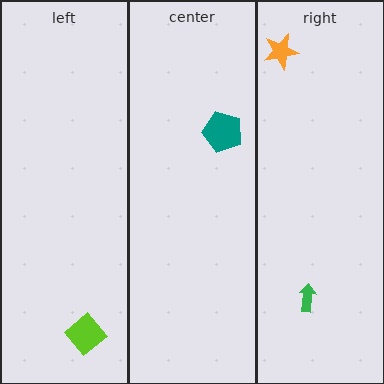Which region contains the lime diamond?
The left region.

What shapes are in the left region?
The lime diamond.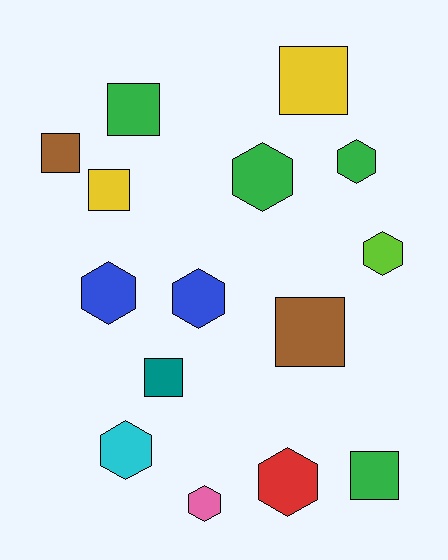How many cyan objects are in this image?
There is 1 cyan object.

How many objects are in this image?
There are 15 objects.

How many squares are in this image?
There are 7 squares.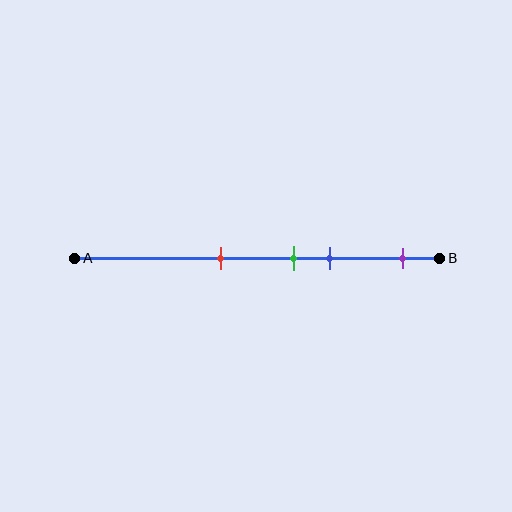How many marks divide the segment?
There are 4 marks dividing the segment.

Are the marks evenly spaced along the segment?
No, the marks are not evenly spaced.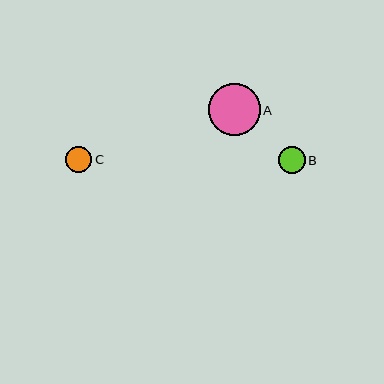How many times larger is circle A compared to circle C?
Circle A is approximately 2.0 times the size of circle C.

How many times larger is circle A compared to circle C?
Circle A is approximately 2.0 times the size of circle C.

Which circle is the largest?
Circle A is the largest with a size of approximately 52 pixels.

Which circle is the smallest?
Circle C is the smallest with a size of approximately 26 pixels.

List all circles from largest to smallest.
From largest to smallest: A, B, C.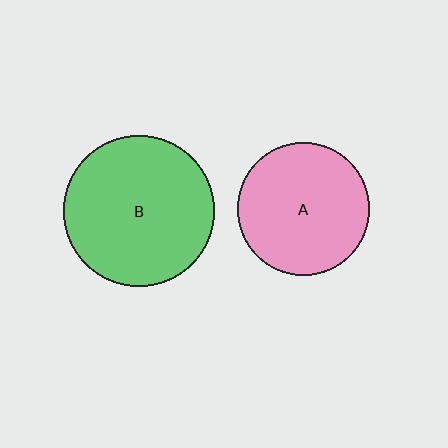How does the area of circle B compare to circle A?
Approximately 1.3 times.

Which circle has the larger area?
Circle B (green).